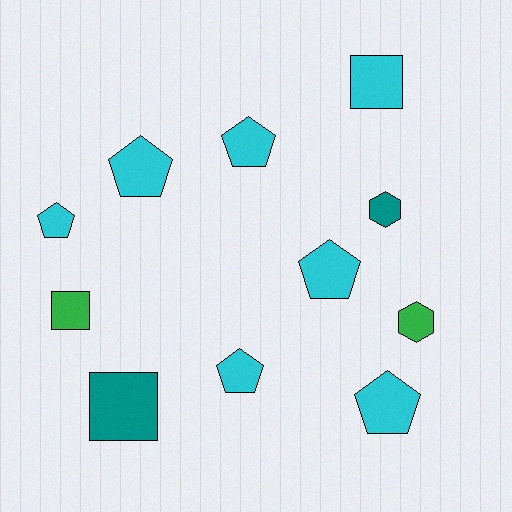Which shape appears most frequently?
Pentagon, with 6 objects.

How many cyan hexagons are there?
There are no cyan hexagons.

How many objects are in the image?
There are 11 objects.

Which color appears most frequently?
Cyan, with 7 objects.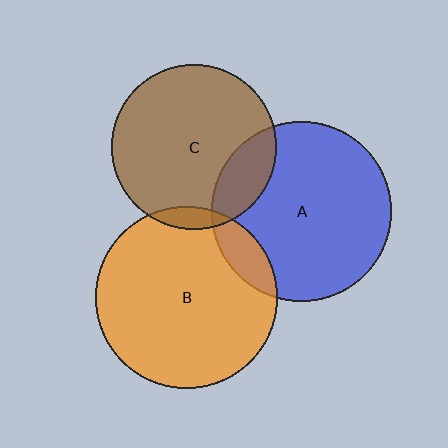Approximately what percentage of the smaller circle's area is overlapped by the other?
Approximately 10%.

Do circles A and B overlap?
Yes.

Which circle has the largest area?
Circle B (orange).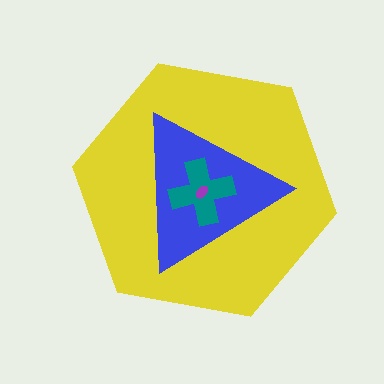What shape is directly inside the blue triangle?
The teal cross.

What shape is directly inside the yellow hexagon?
The blue triangle.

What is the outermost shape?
The yellow hexagon.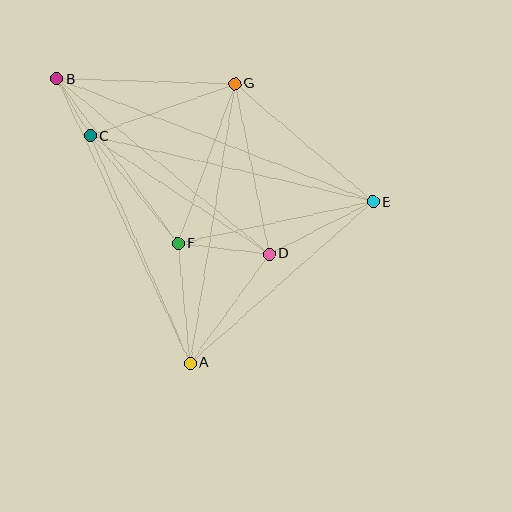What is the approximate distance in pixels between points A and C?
The distance between A and C is approximately 248 pixels.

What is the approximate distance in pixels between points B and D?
The distance between B and D is approximately 275 pixels.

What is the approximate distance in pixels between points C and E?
The distance between C and E is approximately 290 pixels.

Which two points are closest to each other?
Points B and C are closest to each other.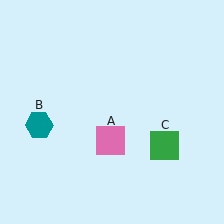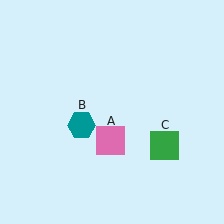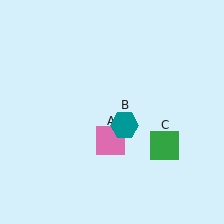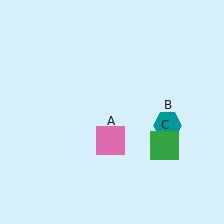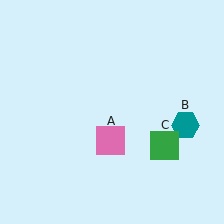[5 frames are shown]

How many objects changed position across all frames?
1 object changed position: teal hexagon (object B).